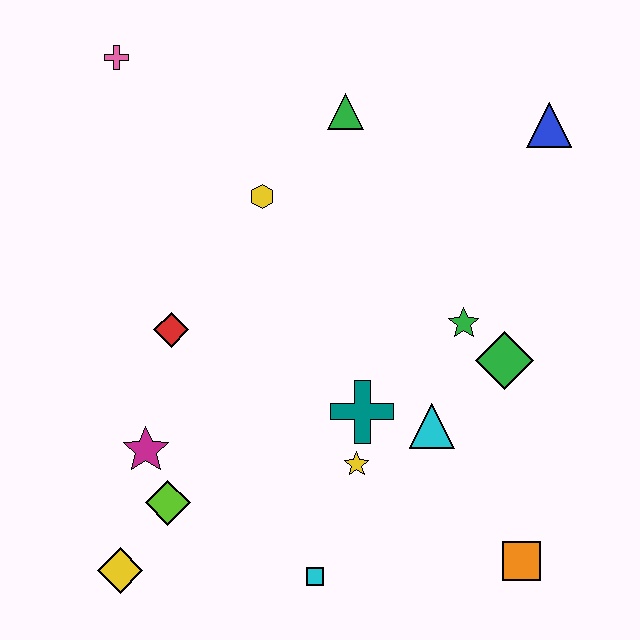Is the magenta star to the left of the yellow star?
Yes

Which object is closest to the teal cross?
The yellow star is closest to the teal cross.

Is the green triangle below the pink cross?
Yes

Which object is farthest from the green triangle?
The yellow diamond is farthest from the green triangle.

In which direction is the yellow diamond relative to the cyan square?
The yellow diamond is to the left of the cyan square.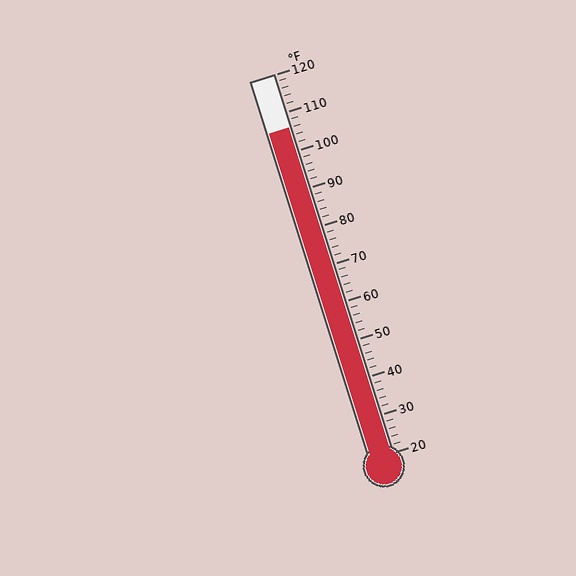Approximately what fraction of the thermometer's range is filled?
The thermometer is filled to approximately 85% of its range.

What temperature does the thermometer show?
The thermometer shows approximately 106°F.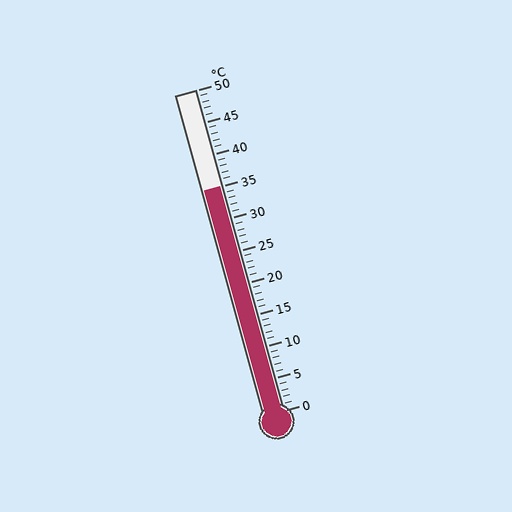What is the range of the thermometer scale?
The thermometer scale ranges from 0°C to 50°C.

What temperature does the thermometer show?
The thermometer shows approximately 35°C.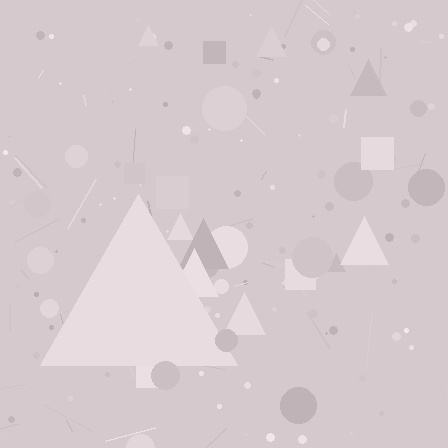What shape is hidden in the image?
A triangle is hidden in the image.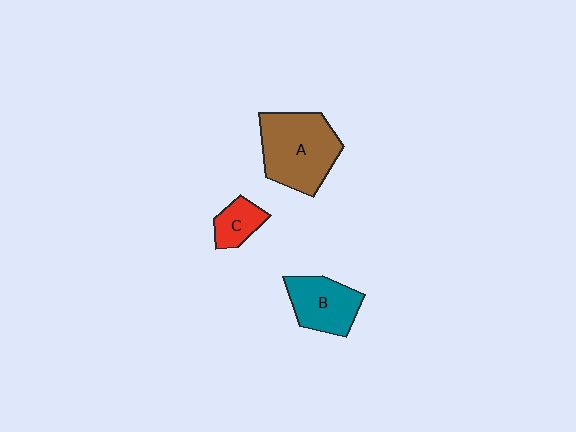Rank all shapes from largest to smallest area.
From largest to smallest: A (brown), B (teal), C (red).